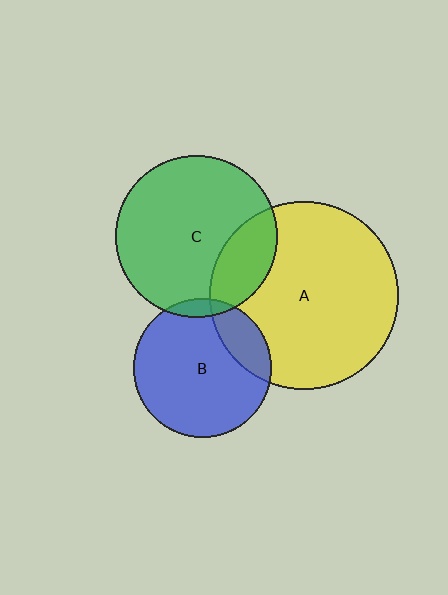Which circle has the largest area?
Circle A (yellow).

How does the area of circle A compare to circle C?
Approximately 1.4 times.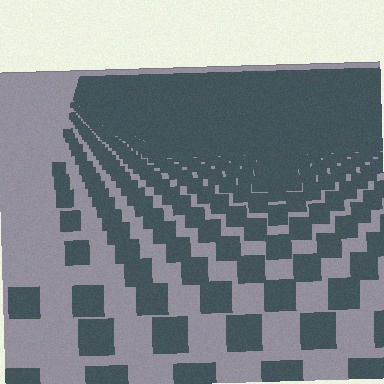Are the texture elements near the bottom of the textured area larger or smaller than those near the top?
Larger. Near the bottom, elements are closer to the viewer and appear at a bigger on-screen size.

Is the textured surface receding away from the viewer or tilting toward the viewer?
The surface is receding away from the viewer. Texture elements get smaller and denser toward the top.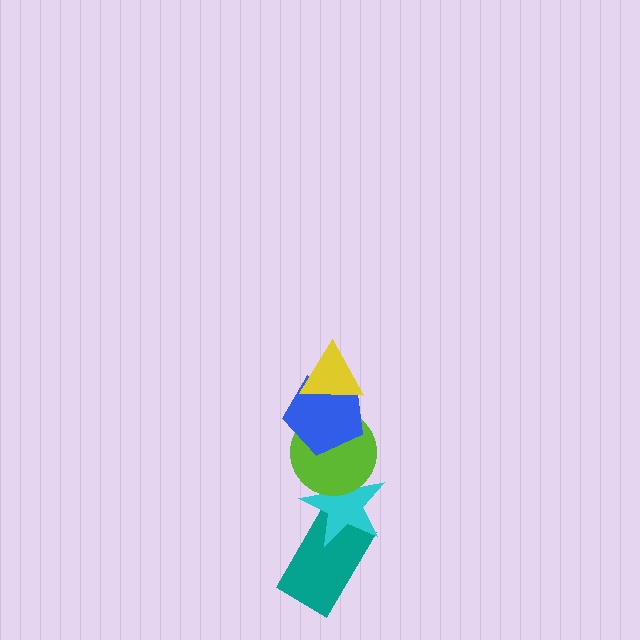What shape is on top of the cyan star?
The lime circle is on top of the cyan star.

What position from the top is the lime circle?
The lime circle is 3rd from the top.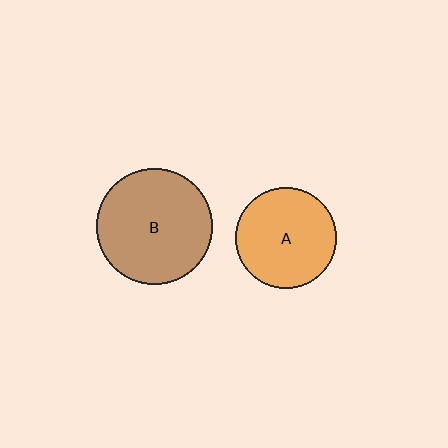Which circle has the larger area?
Circle B (brown).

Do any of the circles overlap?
No, none of the circles overlap.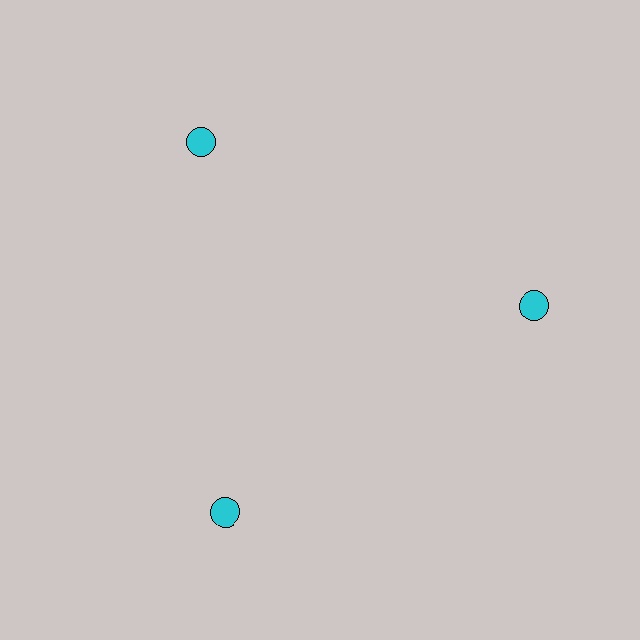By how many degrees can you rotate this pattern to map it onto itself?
The pattern maps onto itself every 120 degrees of rotation.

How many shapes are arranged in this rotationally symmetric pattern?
There are 3 shapes, arranged in 3 groups of 1.